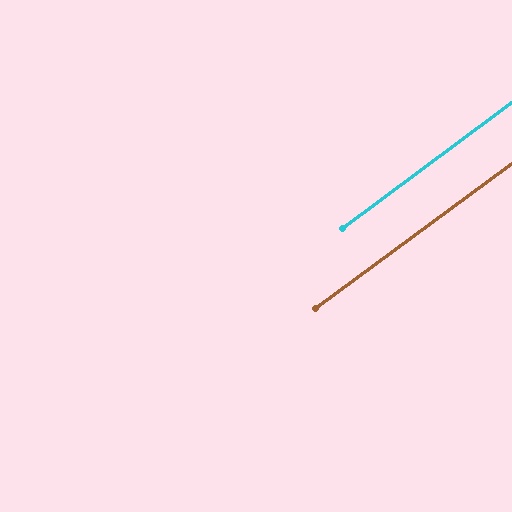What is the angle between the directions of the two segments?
Approximately 0 degrees.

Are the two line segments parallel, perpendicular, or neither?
Parallel — their directions differ by only 0.5°.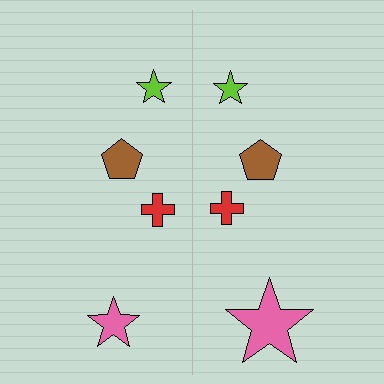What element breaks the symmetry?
The pink star on the right side has a different size than its mirror counterpart.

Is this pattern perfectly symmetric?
No, the pattern is not perfectly symmetric. The pink star on the right side has a different size than its mirror counterpart.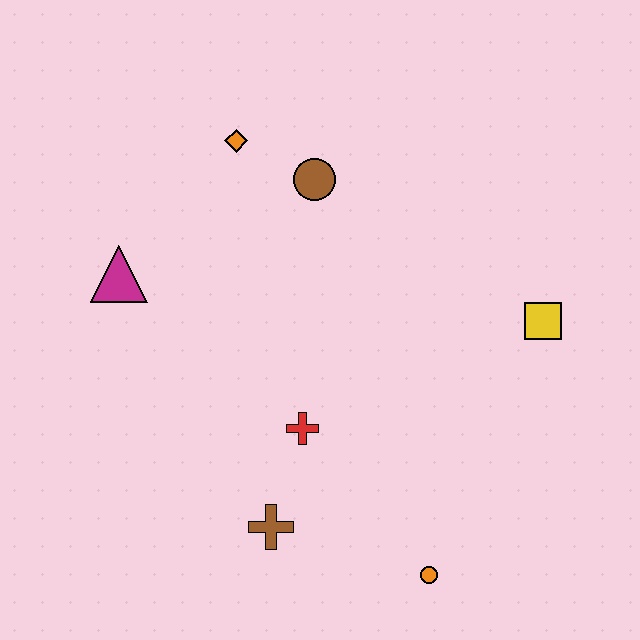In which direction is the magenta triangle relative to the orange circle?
The magenta triangle is to the left of the orange circle.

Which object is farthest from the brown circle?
The orange circle is farthest from the brown circle.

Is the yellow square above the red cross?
Yes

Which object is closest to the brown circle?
The orange diamond is closest to the brown circle.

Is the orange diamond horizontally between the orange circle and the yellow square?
No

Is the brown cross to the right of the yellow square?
No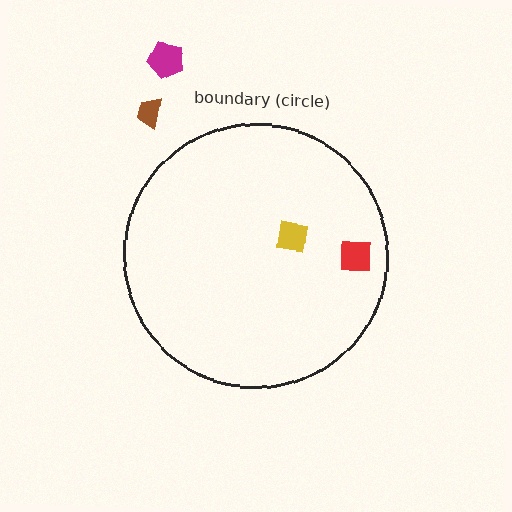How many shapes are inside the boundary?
2 inside, 2 outside.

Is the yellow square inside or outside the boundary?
Inside.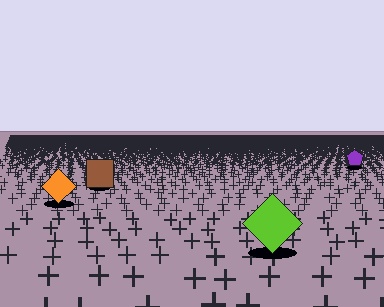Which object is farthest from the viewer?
The purple pentagon is farthest from the viewer. It appears smaller and the ground texture around it is denser.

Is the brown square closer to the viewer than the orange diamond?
No. The orange diamond is closer — you can tell from the texture gradient: the ground texture is coarser near it.